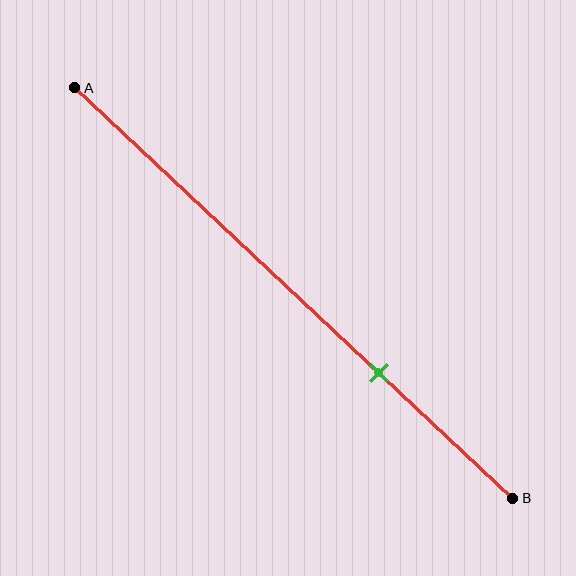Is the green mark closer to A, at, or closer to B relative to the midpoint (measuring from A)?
The green mark is closer to point B than the midpoint of segment AB.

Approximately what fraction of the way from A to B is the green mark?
The green mark is approximately 70% of the way from A to B.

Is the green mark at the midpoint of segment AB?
No, the mark is at about 70% from A, not at the 50% midpoint.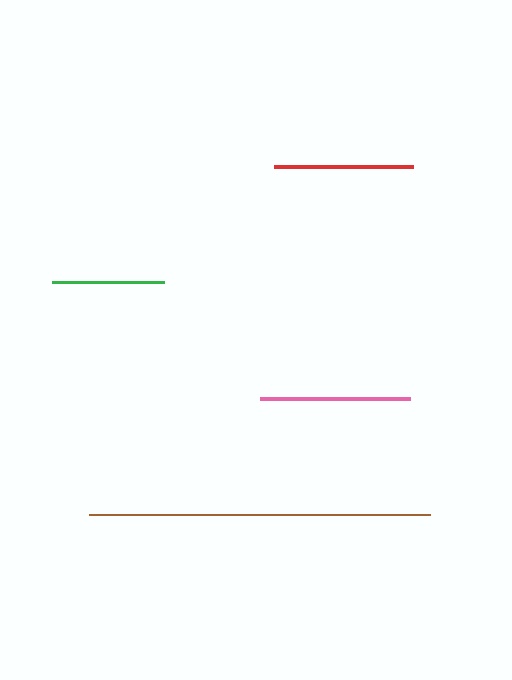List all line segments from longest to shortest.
From longest to shortest: brown, pink, red, green.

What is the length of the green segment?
The green segment is approximately 111 pixels long.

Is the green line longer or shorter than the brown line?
The brown line is longer than the green line.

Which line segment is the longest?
The brown line is the longest at approximately 341 pixels.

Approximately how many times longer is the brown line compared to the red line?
The brown line is approximately 2.5 times the length of the red line.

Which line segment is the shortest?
The green line is the shortest at approximately 111 pixels.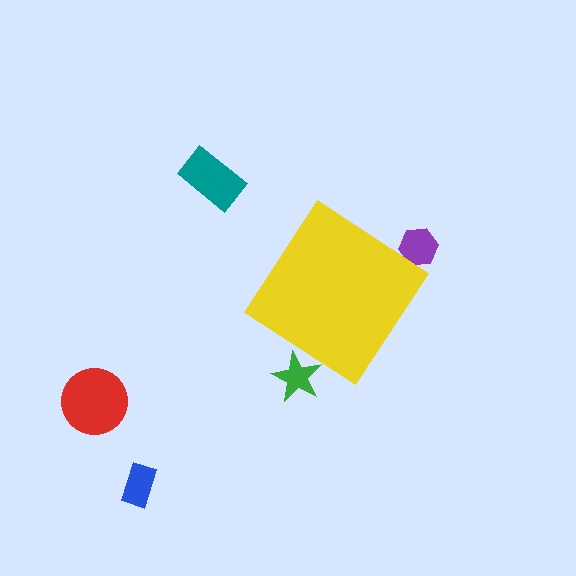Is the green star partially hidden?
Yes, the green star is partially hidden behind the yellow diamond.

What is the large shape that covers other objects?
A yellow diamond.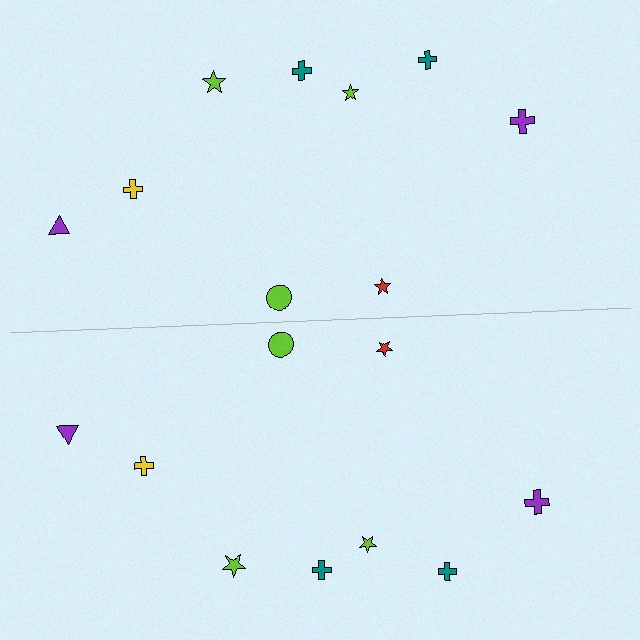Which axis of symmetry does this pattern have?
The pattern has a horizontal axis of symmetry running through the center of the image.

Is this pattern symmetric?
Yes, this pattern has bilateral (reflection) symmetry.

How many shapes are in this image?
There are 18 shapes in this image.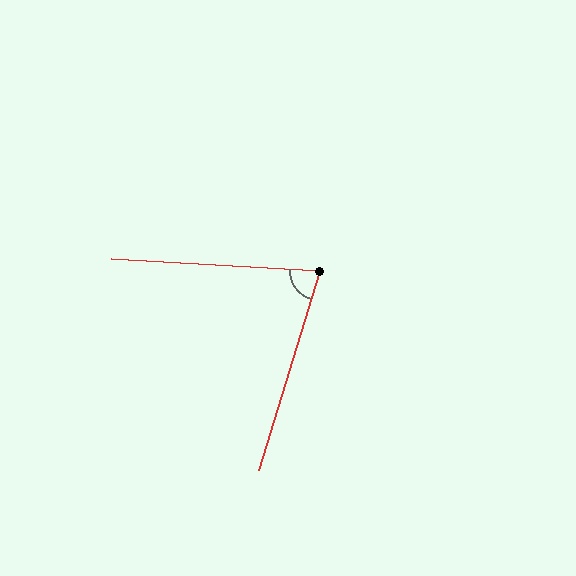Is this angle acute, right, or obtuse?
It is acute.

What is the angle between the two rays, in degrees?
Approximately 76 degrees.